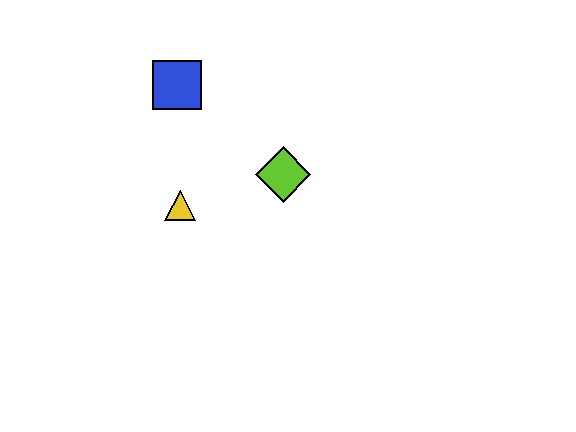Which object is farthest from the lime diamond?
The blue square is farthest from the lime diamond.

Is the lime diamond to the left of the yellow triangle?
No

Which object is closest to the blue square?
The yellow triangle is closest to the blue square.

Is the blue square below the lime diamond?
No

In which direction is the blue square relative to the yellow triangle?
The blue square is above the yellow triangle.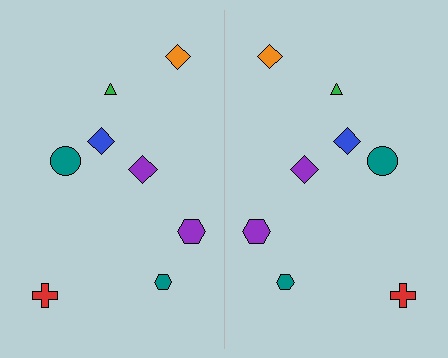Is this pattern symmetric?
Yes, this pattern has bilateral (reflection) symmetry.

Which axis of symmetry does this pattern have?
The pattern has a vertical axis of symmetry running through the center of the image.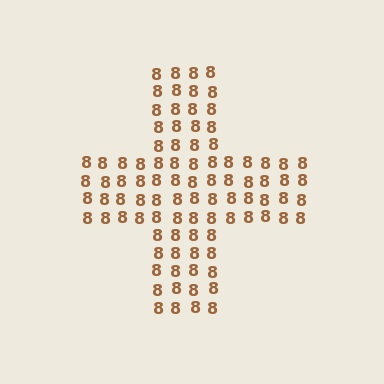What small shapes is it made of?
It is made of small digit 8's.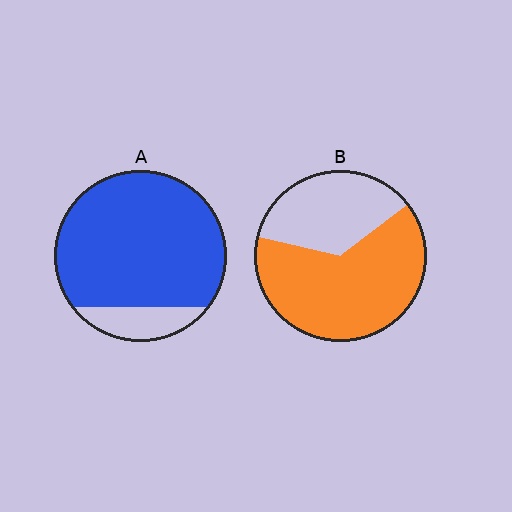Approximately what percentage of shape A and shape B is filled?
A is approximately 85% and B is approximately 65%.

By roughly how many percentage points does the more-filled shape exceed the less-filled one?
By roughly 20 percentage points (A over B).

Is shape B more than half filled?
Yes.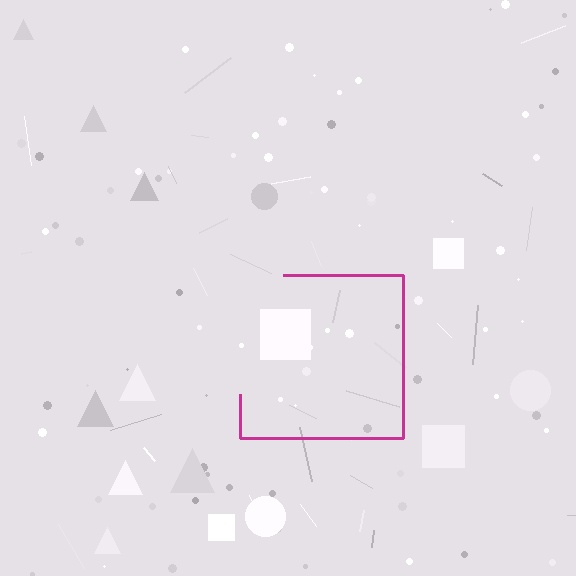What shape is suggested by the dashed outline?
The dashed outline suggests a square.